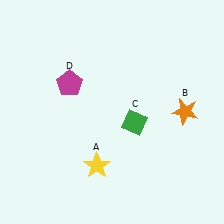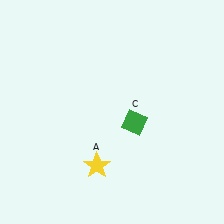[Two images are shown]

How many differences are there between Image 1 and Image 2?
There are 2 differences between the two images.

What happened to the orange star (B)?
The orange star (B) was removed in Image 2. It was in the top-right area of Image 1.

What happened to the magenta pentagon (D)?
The magenta pentagon (D) was removed in Image 2. It was in the top-left area of Image 1.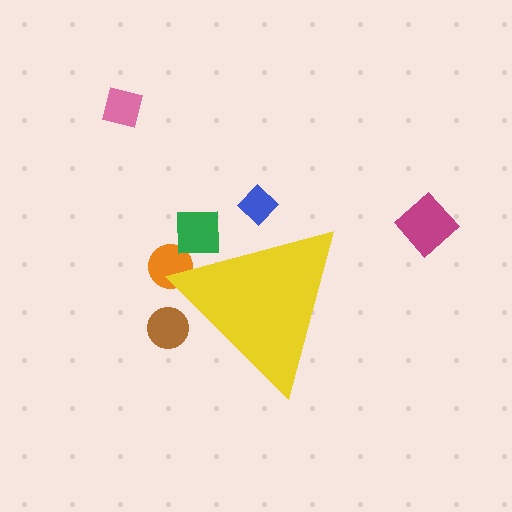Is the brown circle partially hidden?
Yes, the brown circle is partially hidden behind the yellow triangle.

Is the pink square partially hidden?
No, the pink square is fully visible.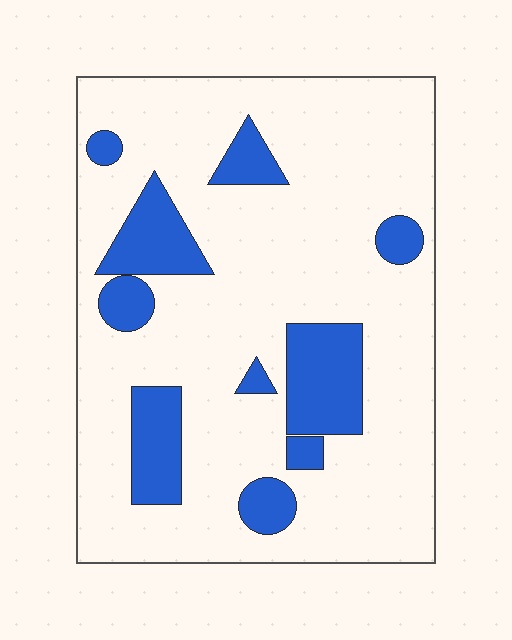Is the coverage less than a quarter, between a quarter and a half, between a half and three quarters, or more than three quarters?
Less than a quarter.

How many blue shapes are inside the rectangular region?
10.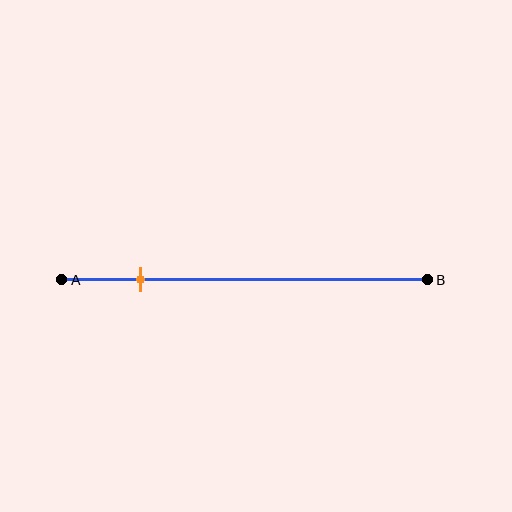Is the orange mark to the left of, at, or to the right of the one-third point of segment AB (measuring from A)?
The orange mark is to the left of the one-third point of segment AB.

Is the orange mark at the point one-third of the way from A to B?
No, the mark is at about 20% from A, not at the 33% one-third point.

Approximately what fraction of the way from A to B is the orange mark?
The orange mark is approximately 20% of the way from A to B.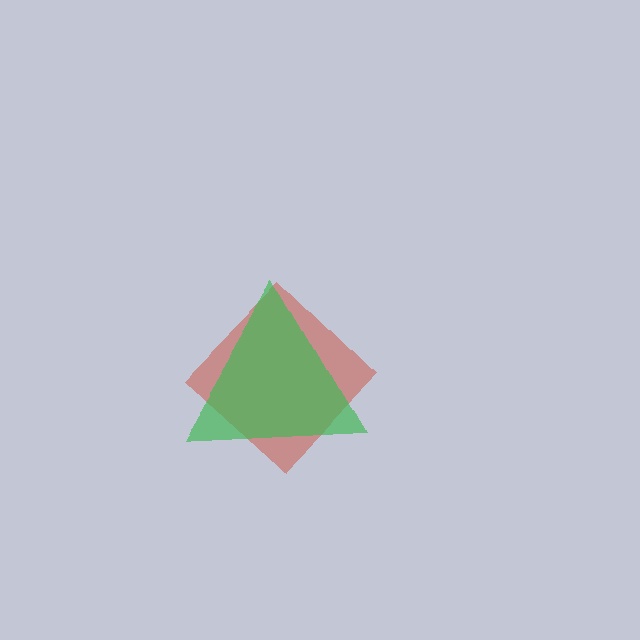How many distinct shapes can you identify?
There are 2 distinct shapes: a red diamond, a green triangle.